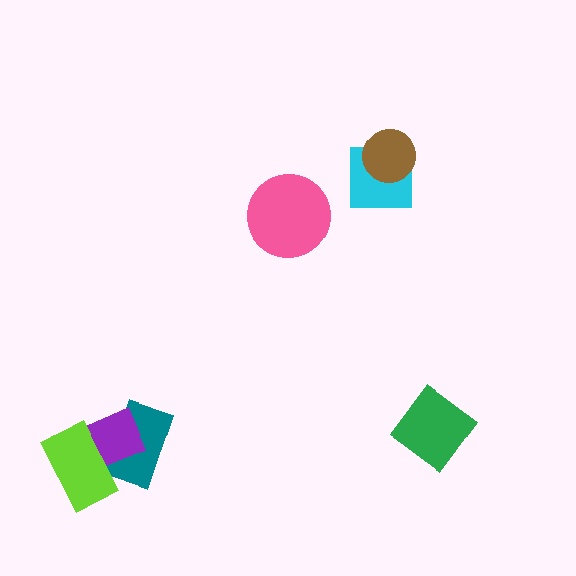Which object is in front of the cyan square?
The brown circle is in front of the cyan square.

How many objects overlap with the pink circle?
0 objects overlap with the pink circle.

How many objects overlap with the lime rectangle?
2 objects overlap with the lime rectangle.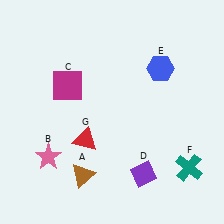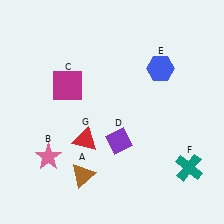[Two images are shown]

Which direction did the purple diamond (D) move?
The purple diamond (D) moved up.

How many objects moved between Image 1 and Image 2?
1 object moved between the two images.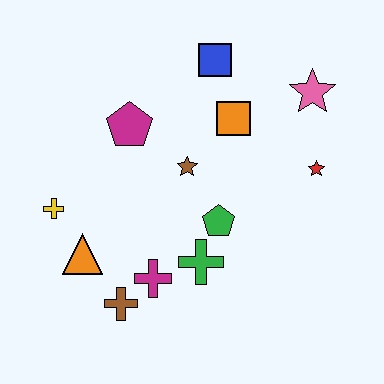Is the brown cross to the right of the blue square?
No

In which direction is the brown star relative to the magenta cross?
The brown star is above the magenta cross.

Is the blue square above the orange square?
Yes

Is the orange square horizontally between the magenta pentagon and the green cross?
No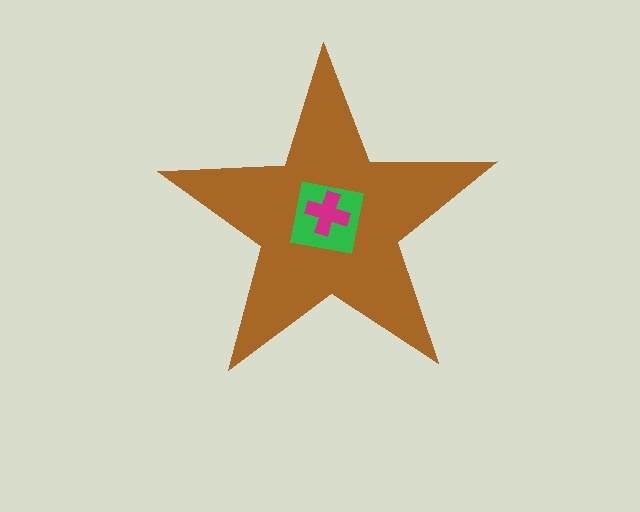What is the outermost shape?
The brown star.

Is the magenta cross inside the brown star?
Yes.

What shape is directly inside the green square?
The magenta cross.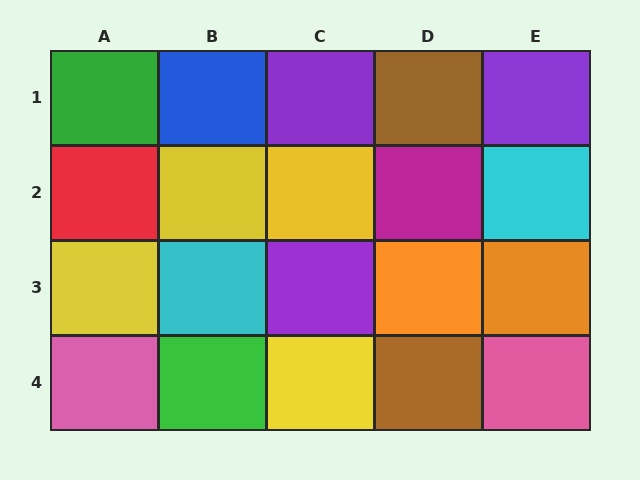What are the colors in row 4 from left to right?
Pink, green, yellow, brown, pink.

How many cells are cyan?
2 cells are cyan.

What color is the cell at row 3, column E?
Orange.